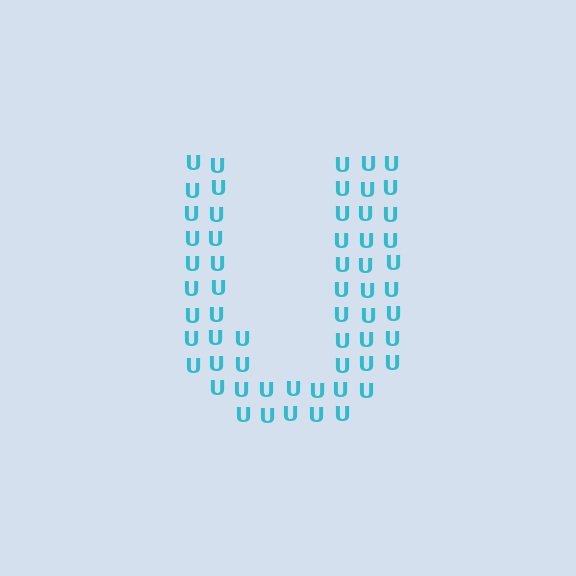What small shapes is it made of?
It is made of small letter U's.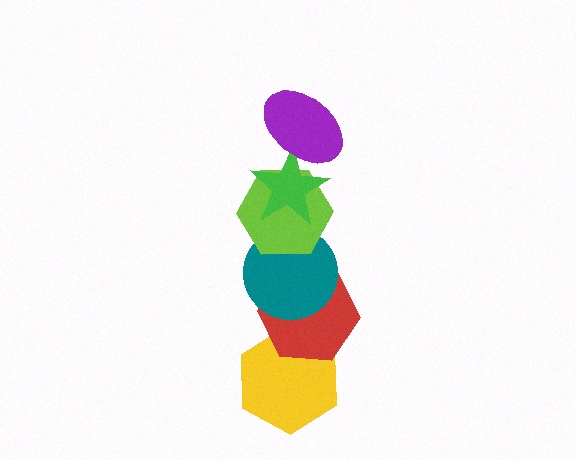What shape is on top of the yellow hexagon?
The red hexagon is on top of the yellow hexagon.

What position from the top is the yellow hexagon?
The yellow hexagon is 6th from the top.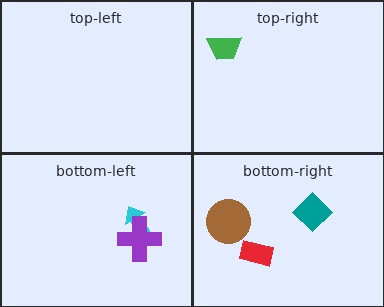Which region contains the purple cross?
The bottom-left region.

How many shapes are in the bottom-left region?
2.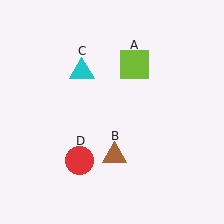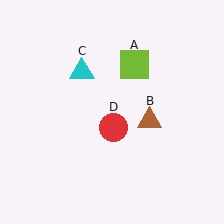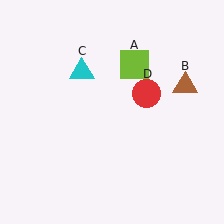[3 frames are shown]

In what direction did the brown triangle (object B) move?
The brown triangle (object B) moved up and to the right.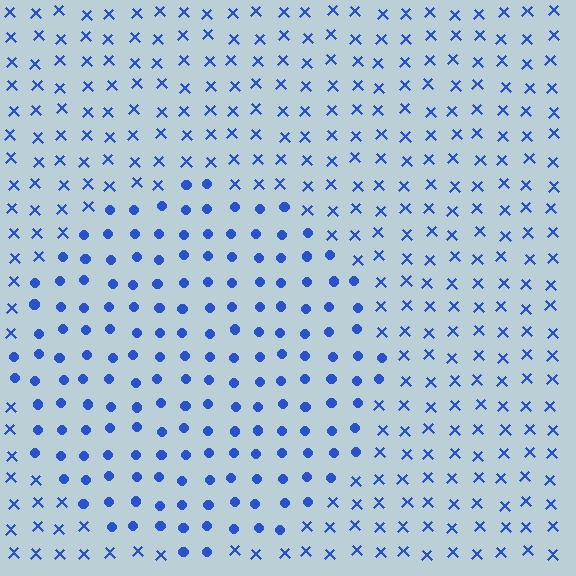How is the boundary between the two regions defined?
The boundary is defined by a change in element shape: circles inside vs. X marks outside. All elements share the same color and spacing.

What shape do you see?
I see a circle.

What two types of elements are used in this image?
The image uses circles inside the circle region and X marks outside it.